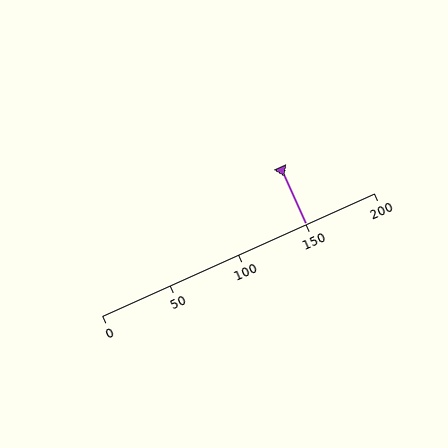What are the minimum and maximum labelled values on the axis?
The axis runs from 0 to 200.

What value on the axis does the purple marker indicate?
The marker indicates approximately 150.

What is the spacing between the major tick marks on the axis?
The major ticks are spaced 50 apart.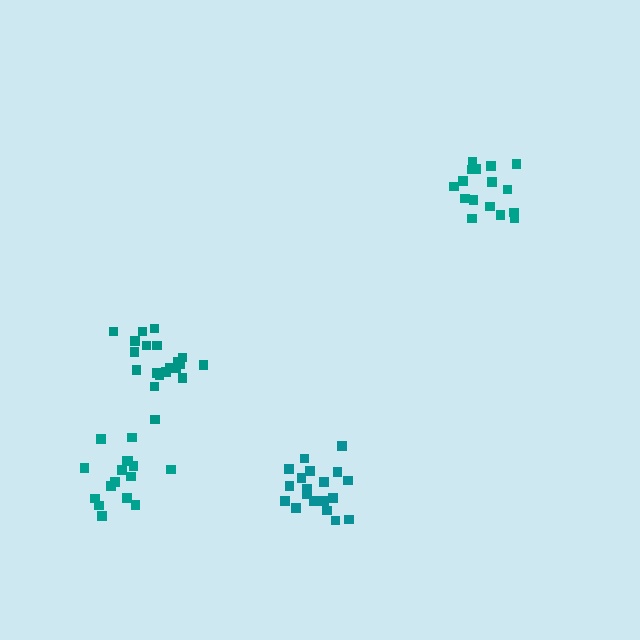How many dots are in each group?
Group 1: 16 dots, Group 2: 16 dots, Group 3: 20 dots, Group 4: 19 dots (71 total).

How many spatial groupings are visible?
There are 4 spatial groupings.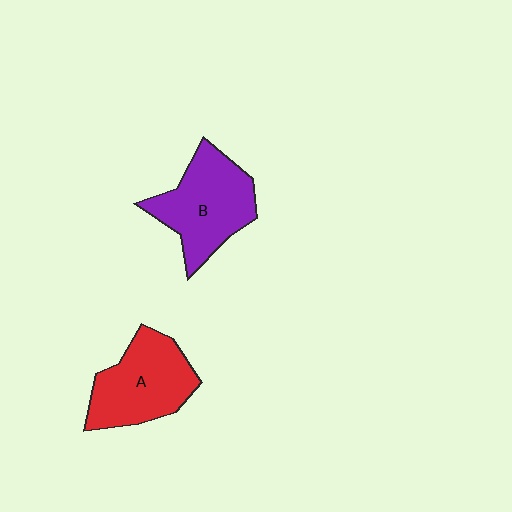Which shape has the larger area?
Shape B (purple).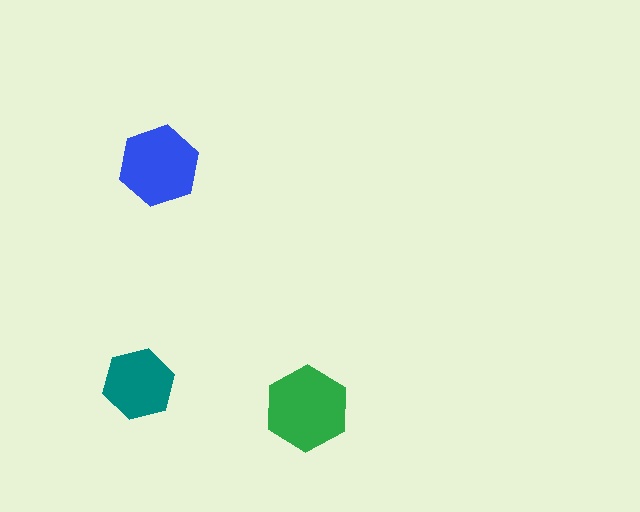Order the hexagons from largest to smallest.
the green one, the blue one, the teal one.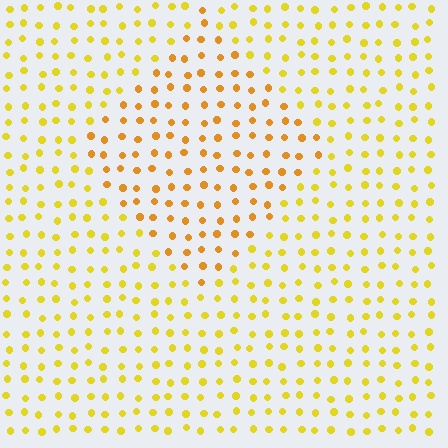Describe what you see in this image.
The image is filled with small yellow elements in a uniform arrangement. A diamond-shaped region is visible where the elements are tinted to a slightly different hue, forming a subtle color boundary.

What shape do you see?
I see a diamond.